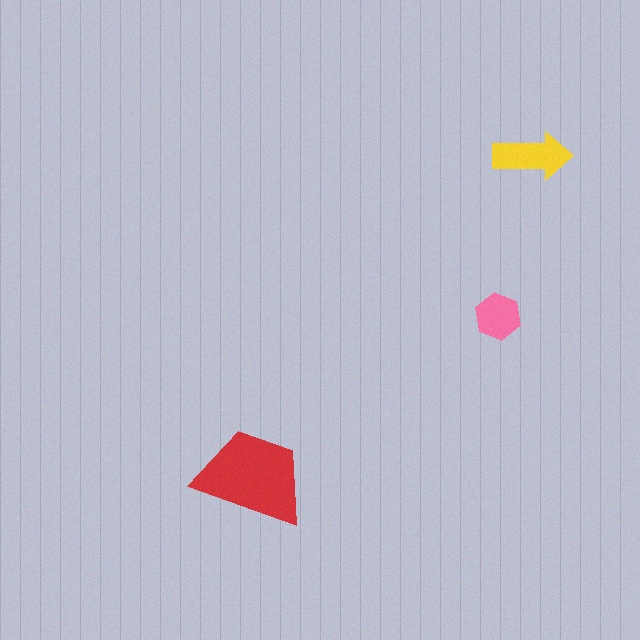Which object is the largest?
The red trapezoid.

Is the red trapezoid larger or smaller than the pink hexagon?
Larger.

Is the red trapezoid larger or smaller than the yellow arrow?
Larger.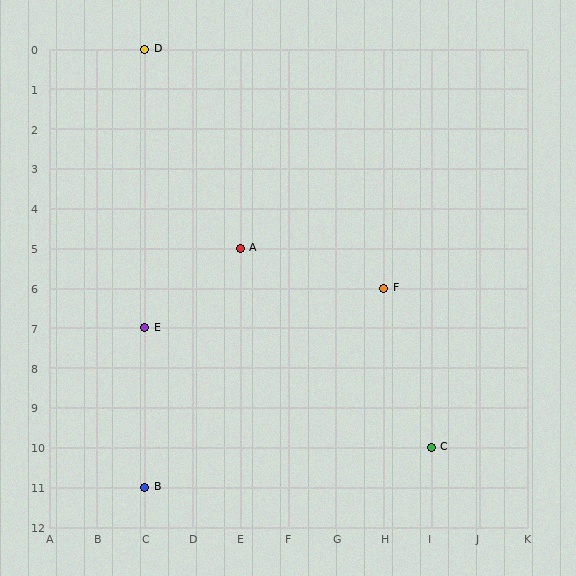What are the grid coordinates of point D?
Point D is at grid coordinates (C, 0).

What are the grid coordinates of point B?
Point B is at grid coordinates (C, 11).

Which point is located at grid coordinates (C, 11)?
Point B is at (C, 11).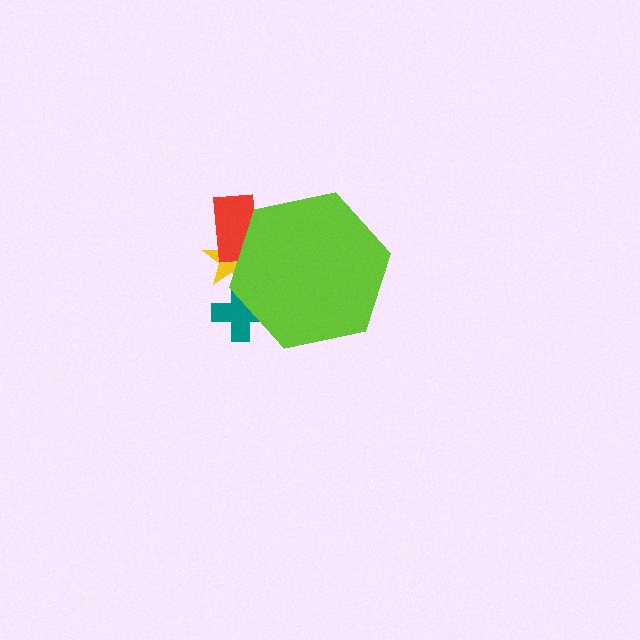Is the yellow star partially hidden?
Yes, the yellow star is partially hidden behind the lime hexagon.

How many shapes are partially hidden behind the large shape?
3 shapes are partially hidden.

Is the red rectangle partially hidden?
Yes, the red rectangle is partially hidden behind the lime hexagon.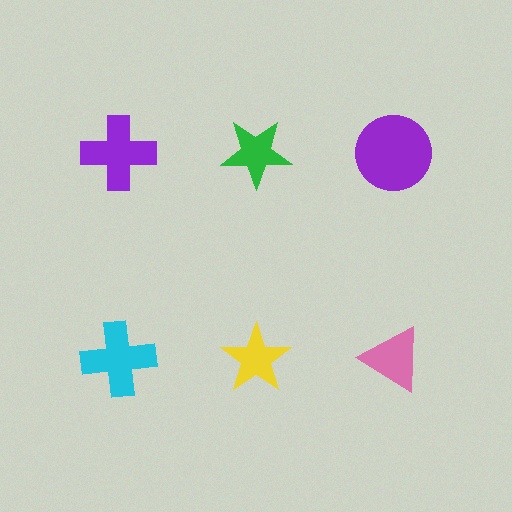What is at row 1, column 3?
A purple circle.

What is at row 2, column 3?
A pink triangle.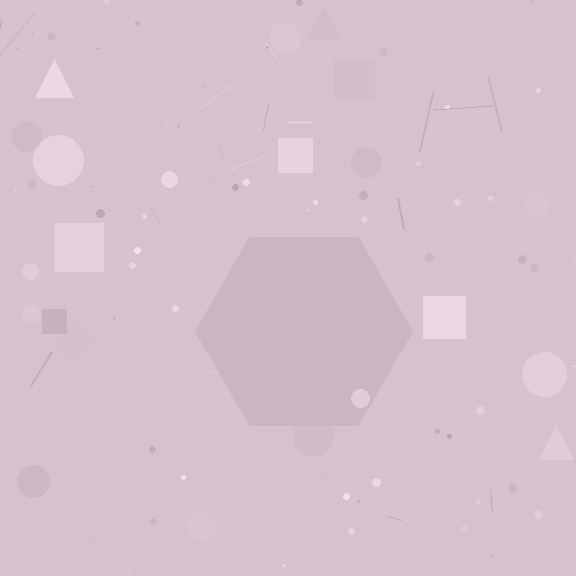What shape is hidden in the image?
A hexagon is hidden in the image.